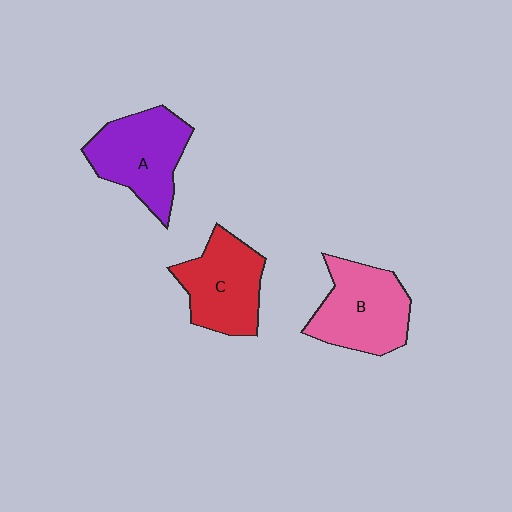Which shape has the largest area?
Shape B (pink).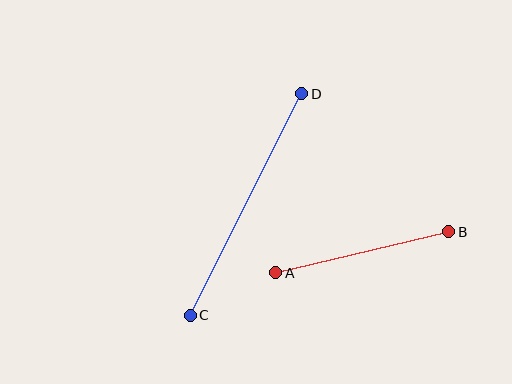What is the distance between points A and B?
The distance is approximately 178 pixels.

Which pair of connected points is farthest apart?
Points C and D are farthest apart.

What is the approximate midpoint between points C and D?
The midpoint is at approximately (246, 204) pixels.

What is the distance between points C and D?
The distance is approximately 248 pixels.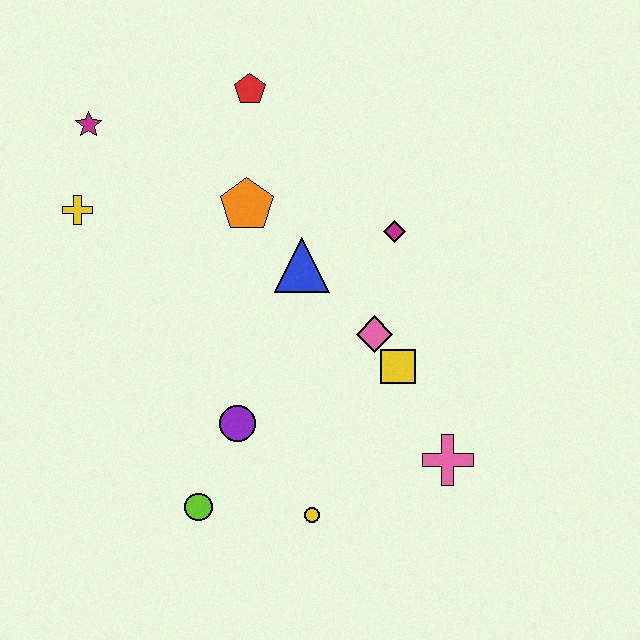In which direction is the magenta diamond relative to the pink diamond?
The magenta diamond is above the pink diamond.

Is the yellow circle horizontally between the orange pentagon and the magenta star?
No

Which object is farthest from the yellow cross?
The pink cross is farthest from the yellow cross.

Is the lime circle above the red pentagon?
No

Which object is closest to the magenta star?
The yellow cross is closest to the magenta star.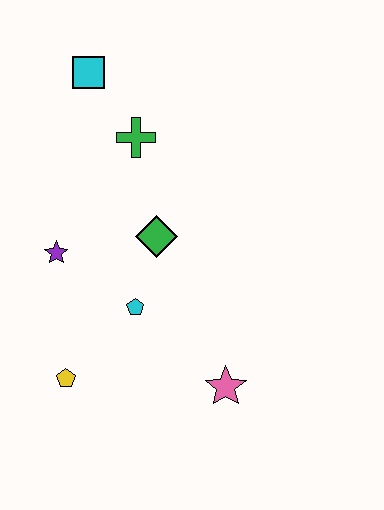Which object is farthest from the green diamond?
The cyan square is farthest from the green diamond.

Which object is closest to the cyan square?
The green cross is closest to the cyan square.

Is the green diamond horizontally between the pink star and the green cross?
Yes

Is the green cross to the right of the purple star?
Yes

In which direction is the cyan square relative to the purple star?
The cyan square is above the purple star.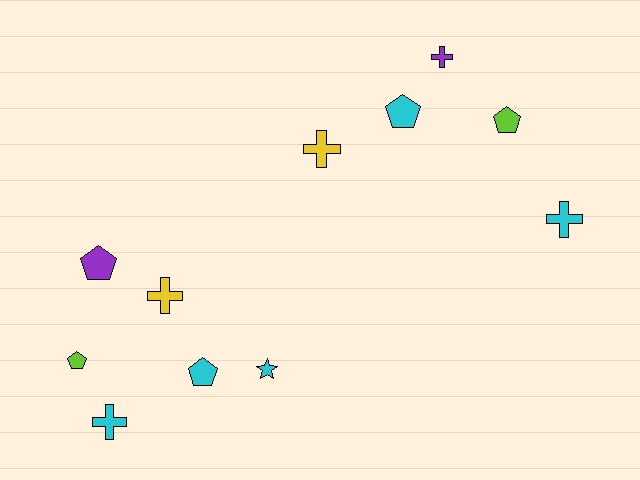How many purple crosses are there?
There is 1 purple cross.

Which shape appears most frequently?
Cross, with 5 objects.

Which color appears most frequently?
Cyan, with 5 objects.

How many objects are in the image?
There are 11 objects.